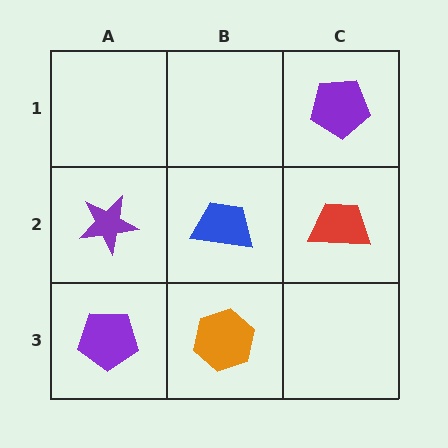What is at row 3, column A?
A purple pentagon.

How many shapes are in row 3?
2 shapes.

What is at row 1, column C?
A purple pentagon.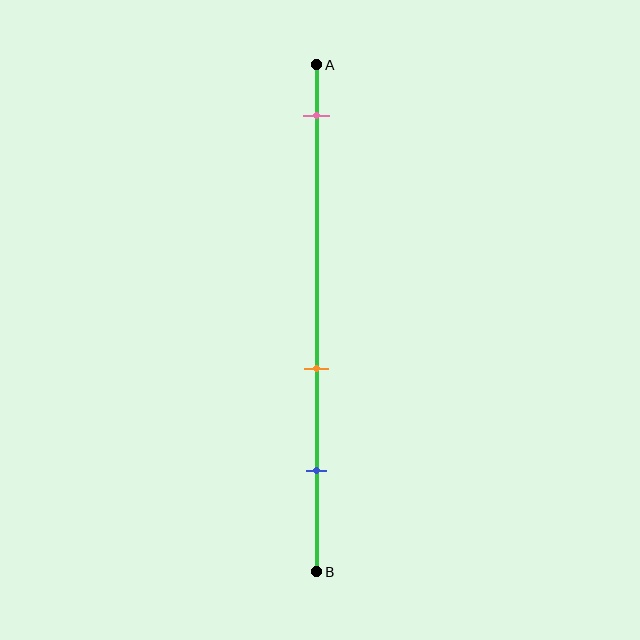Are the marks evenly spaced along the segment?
No, the marks are not evenly spaced.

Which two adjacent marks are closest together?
The orange and blue marks are the closest adjacent pair.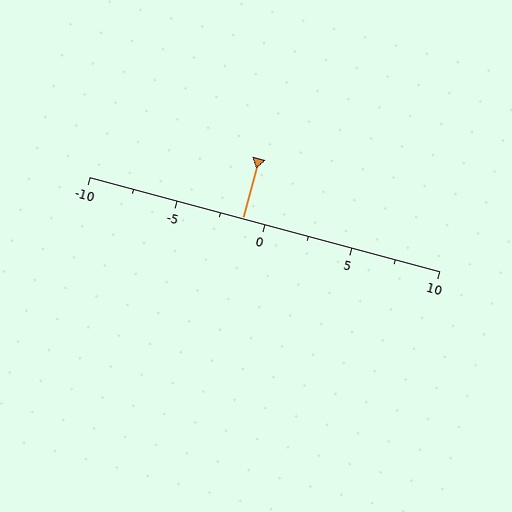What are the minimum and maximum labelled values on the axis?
The axis runs from -10 to 10.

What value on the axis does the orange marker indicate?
The marker indicates approximately -1.2.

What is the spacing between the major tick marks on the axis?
The major ticks are spaced 5 apart.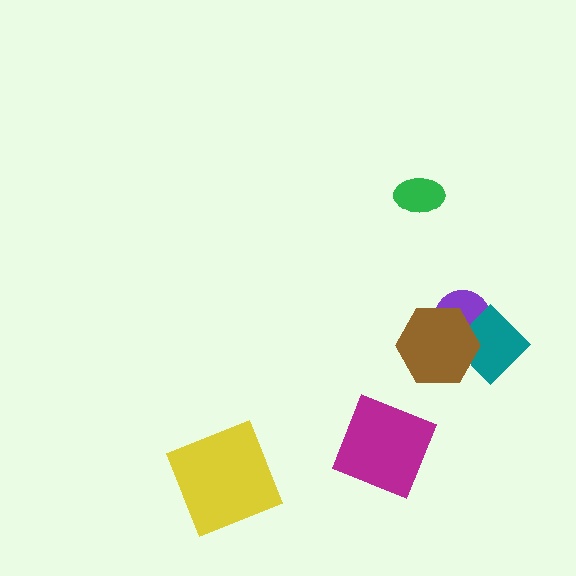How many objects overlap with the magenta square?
0 objects overlap with the magenta square.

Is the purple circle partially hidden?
Yes, it is partially covered by another shape.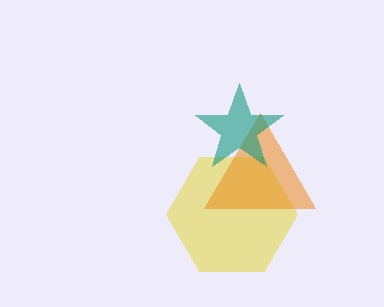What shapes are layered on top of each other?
The layered shapes are: a yellow hexagon, an orange triangle, a teal star.